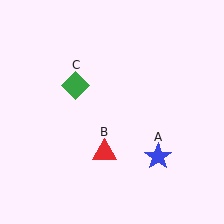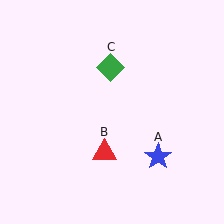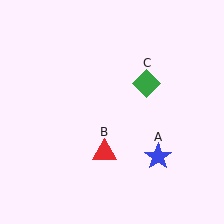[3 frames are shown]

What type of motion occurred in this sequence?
The green diamond (object C) rotated clockwise around the center of the scene.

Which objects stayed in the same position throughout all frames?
Blue star (object A) and red triangle (object B) remained stationary.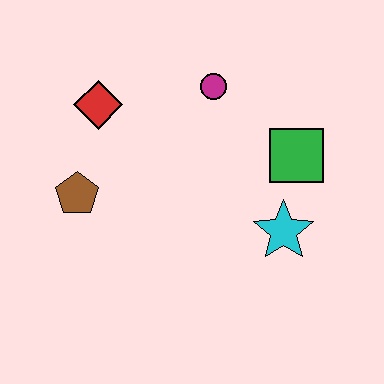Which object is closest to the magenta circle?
The green square is closest to the magenta circle.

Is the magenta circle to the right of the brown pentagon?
Yes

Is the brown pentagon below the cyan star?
No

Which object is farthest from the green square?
The brown pentagon is farthest from the green square.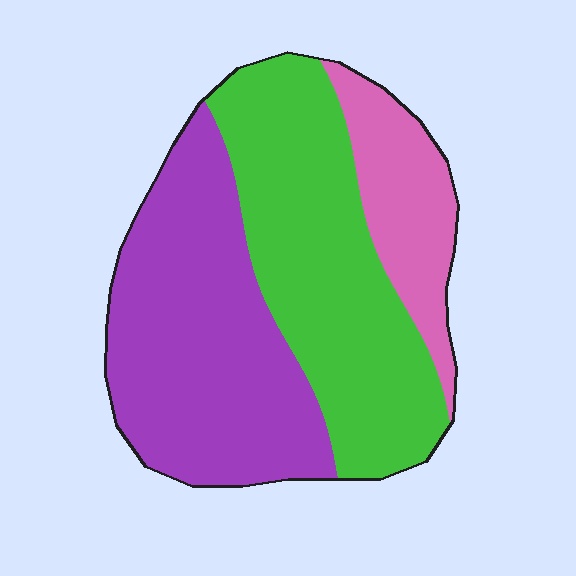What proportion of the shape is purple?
Purple covers about 40% of the shape.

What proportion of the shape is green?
Green takes up about two fifths (2/5) of the shape.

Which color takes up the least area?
Pink, at roughly 15%.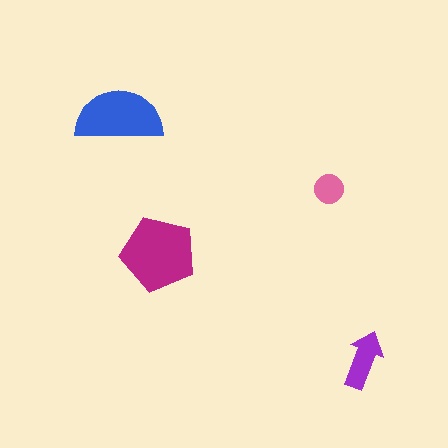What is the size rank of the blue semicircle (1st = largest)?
2nd.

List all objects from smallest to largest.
The pink circle, the purple arrow, the blue semicircle, the magenta pentagon.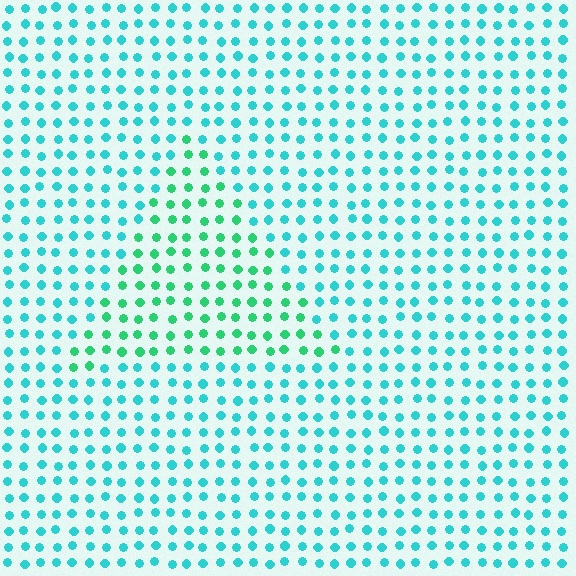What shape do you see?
I see a triangle.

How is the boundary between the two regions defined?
The boundary is defined purely by a slight shift in hue (about 34 degrees). Spacing, size, and orientation are identical on both sides.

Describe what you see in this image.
The image is filled with small cyan elements in a uniform arrangement. A triangle-shaped region is visible where the elements are tinted to a slightly different hue, forming a subtle color boundary.